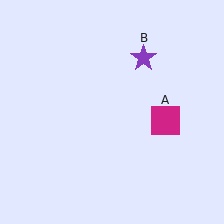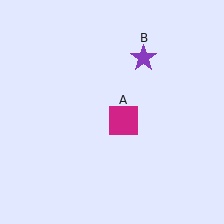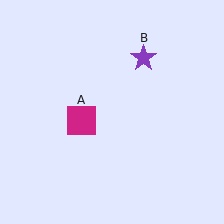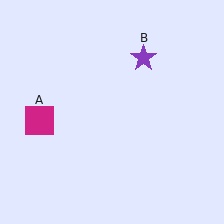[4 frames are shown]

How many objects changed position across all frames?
1 object changed position: magenta square (object A).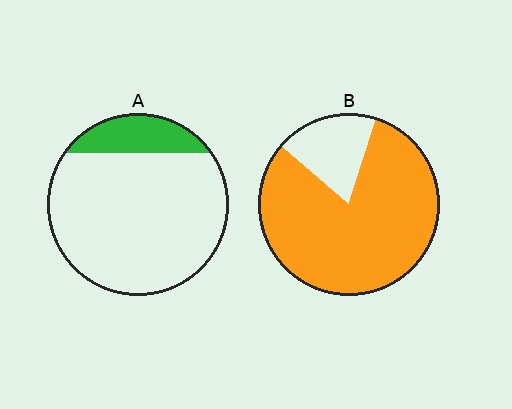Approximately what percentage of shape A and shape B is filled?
A is approximately 15% and B is approximately 80%.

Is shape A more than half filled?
No.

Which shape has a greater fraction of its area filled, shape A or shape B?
Shape B.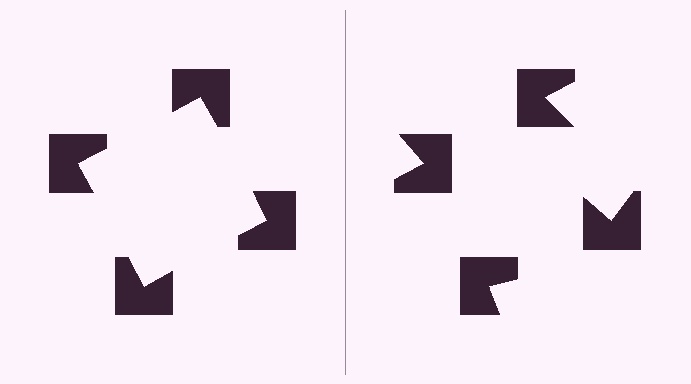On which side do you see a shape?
An illusory square appears on the left side. On the right side the wedge cuts are rotated, so no coherent shape forms.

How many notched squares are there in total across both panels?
8 — 4 on each side.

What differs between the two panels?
The notched squares are positioned identically on both sides; only the wedge orientations differ. On the left they align to a square; on the right they are misaligned.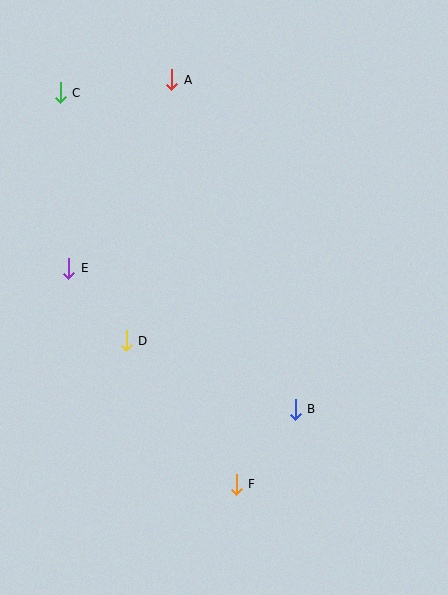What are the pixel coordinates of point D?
Point D is at (126, 341).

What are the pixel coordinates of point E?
Point E is at (69, 268).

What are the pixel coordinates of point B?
Point B is at (295, 409).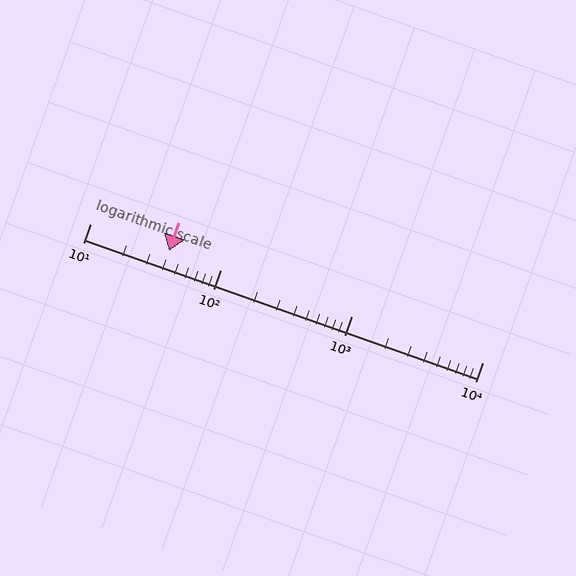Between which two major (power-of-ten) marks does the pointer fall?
The pointer is between 10 and 100.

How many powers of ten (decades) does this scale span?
The scale spans 3 decades, from 10 to 10000.